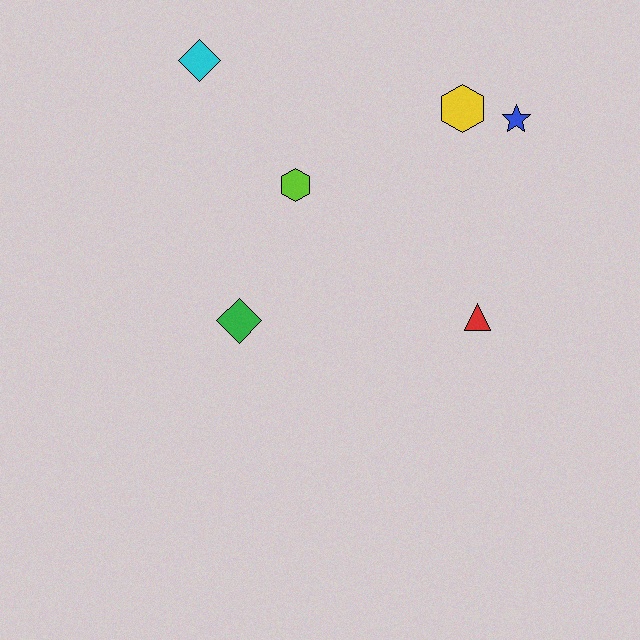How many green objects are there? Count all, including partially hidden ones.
There is 1 green object.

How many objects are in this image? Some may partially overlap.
There are 6 objects.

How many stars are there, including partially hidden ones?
There is 1 star.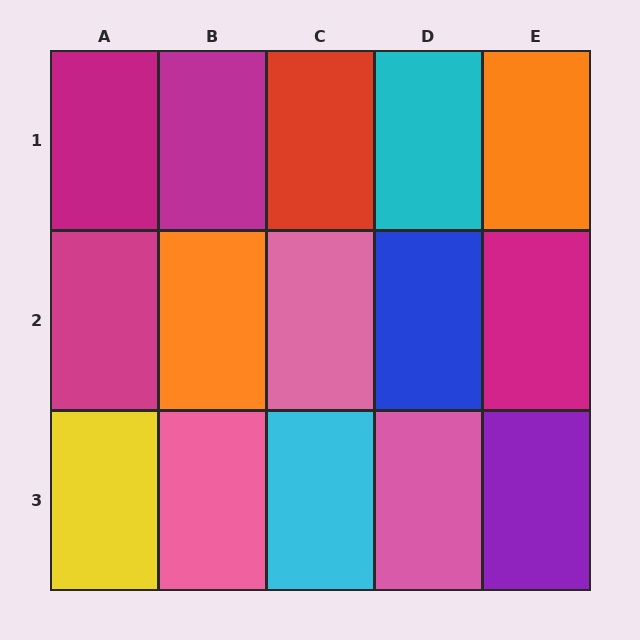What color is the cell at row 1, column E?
Orange.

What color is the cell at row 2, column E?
Magenta.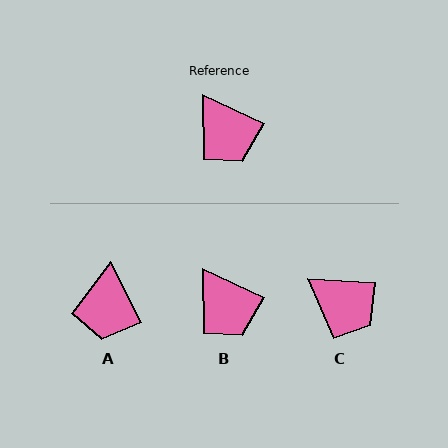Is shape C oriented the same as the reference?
No, it is off by about 22 degrees.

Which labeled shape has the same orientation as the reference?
B.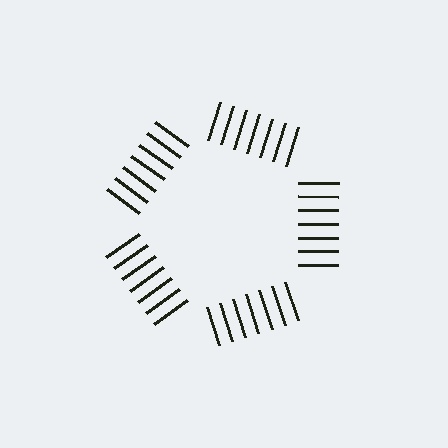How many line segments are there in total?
35 — 7 along each of the 5 edges.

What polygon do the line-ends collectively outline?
An illusory pentagon — the line segments terminate on its edges but no continuous stroke is drawn.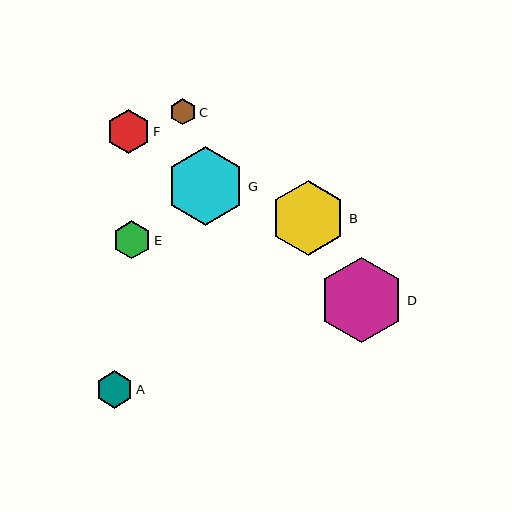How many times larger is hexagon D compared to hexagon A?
Hexagon D is approximately 2.3 times the size of hexagon A.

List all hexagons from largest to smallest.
From largest to smallest: D, G, B, F, E, A, C.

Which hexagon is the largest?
Hexagon D is the largest with a size of approximately 85 pixels.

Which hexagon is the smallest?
Hexagon C is the smallest with a size of approximately 26 pixels.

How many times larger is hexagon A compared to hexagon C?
Hexagon A is approximately 1.4 times the size of hexagon C.